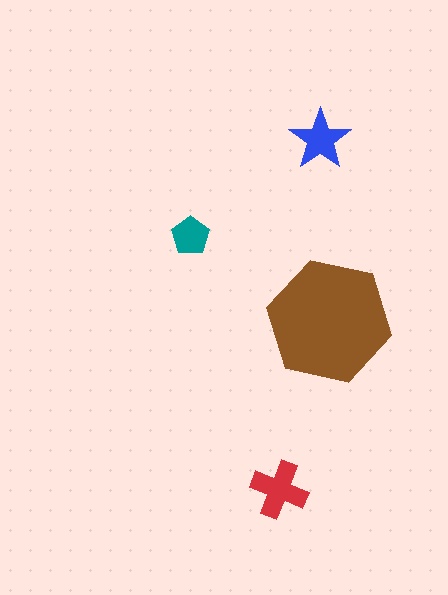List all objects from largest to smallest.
The brown hexagon, the red cross, the blue star, the teal pentagon.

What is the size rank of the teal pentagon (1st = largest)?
4th.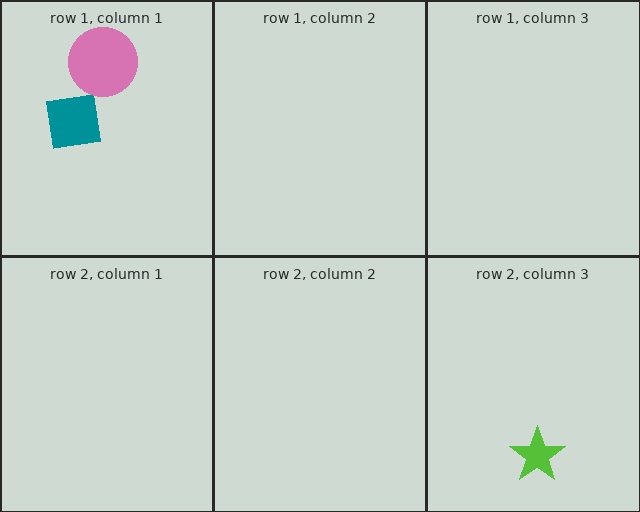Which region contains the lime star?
The row 2, column 3 region.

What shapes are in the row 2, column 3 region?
The lime star.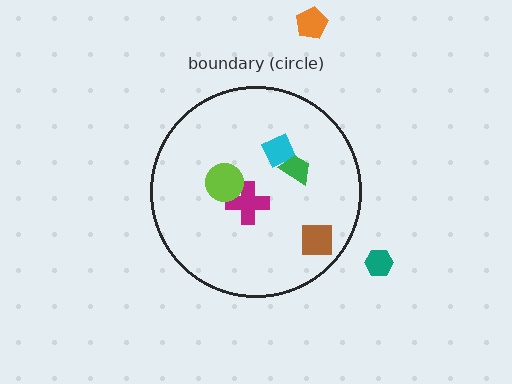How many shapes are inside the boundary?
5 inside, 2 outside.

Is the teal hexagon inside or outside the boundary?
Outside.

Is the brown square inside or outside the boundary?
Inside.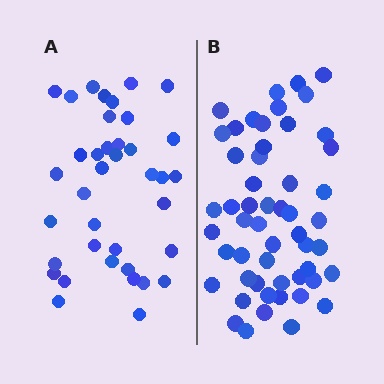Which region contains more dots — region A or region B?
Region B (the right region) has more dots.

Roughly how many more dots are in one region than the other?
Region B has approximately 15 more dots than region A.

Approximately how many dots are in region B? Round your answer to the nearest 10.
About 50 dots. (The exact count is 53, which rounds to 50.)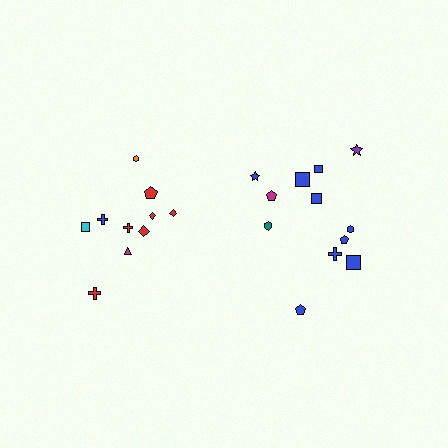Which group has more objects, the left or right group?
The right group.